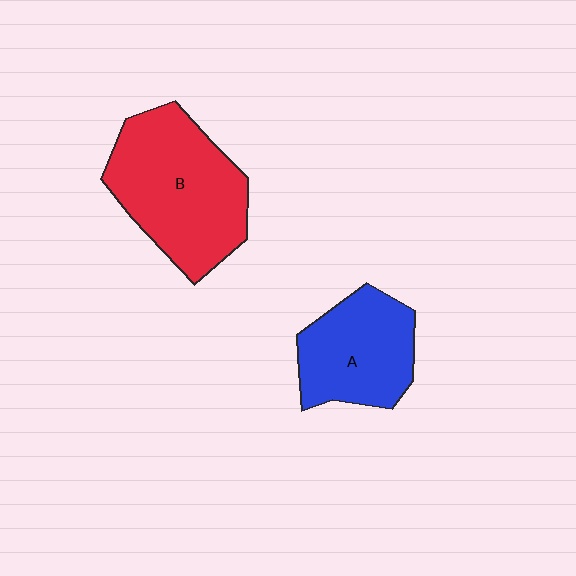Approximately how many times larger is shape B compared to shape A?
Approximately 1.4 times.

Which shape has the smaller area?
Shape A (blue).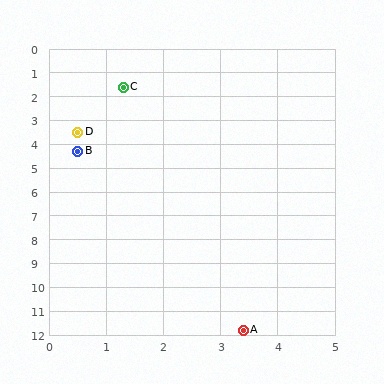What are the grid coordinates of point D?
Point D is at approximately (0.5, 3.5).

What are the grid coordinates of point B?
Point B is at approximately (0.5, 4.3).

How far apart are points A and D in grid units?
Points A and D are about 8.8 grid units apart.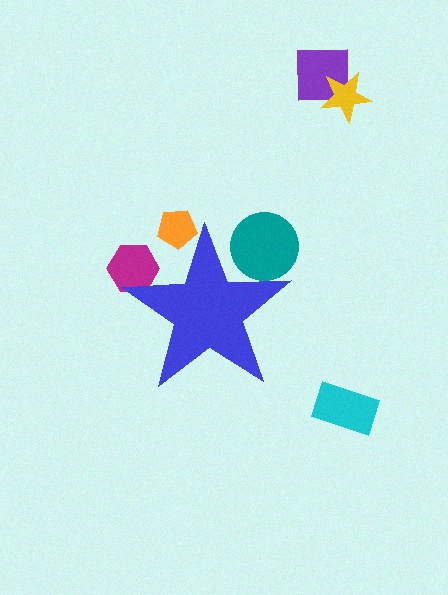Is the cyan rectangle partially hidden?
No, the cyan rectangle is fully visible.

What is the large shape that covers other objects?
A blue star.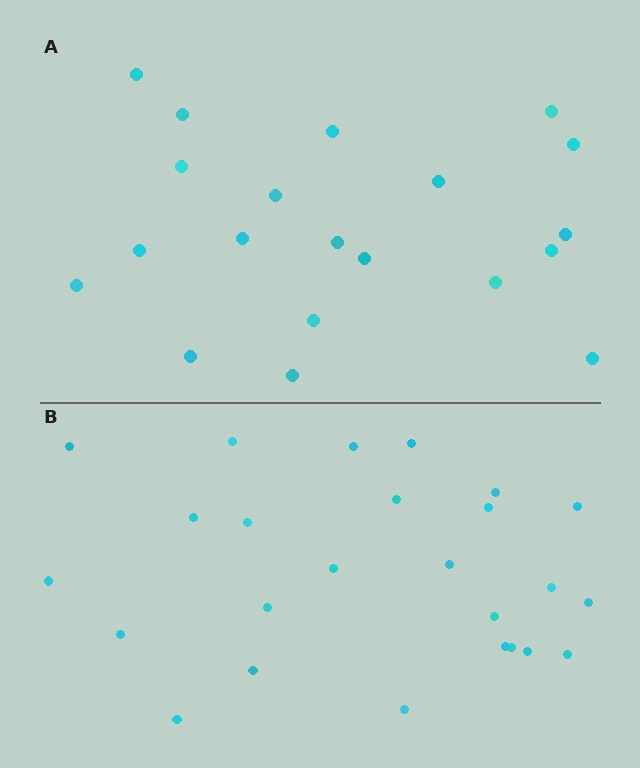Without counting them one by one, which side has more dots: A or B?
Region B (the bottom region) has more dots.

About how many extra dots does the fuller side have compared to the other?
Region B has about 5 more dots than region A.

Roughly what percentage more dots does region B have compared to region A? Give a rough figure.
About 25% more.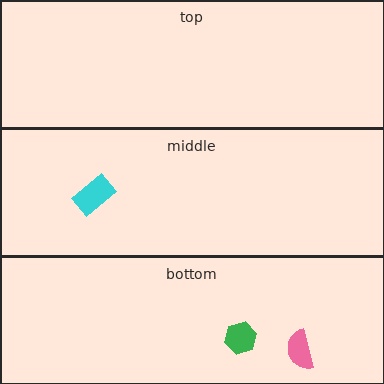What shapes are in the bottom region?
The pink semicircle, the green hexagon.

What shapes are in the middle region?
The cyan rectangle.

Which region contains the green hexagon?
The bottom region.